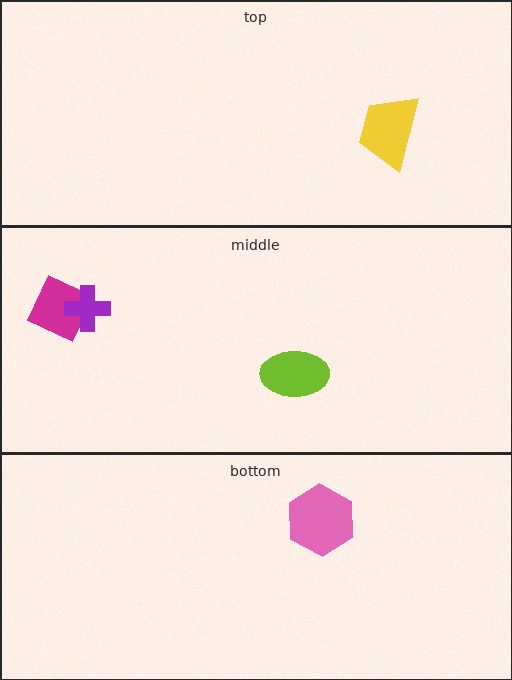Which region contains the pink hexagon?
The bottom region.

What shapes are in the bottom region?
The pink hexagon.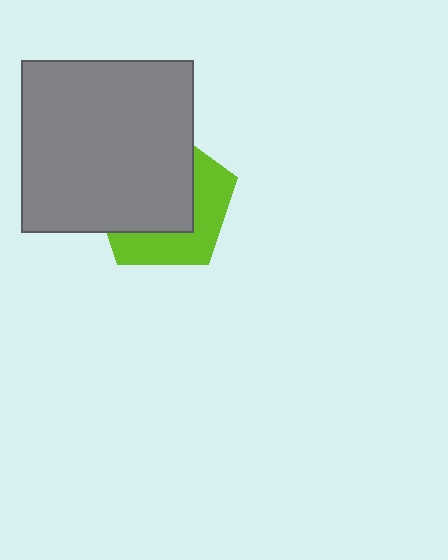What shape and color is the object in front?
The object in front is a gray square.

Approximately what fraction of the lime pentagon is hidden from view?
Roughly 60% of the lime pentagon is hidden behind the gray square.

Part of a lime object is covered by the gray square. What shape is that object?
It is a pentagon.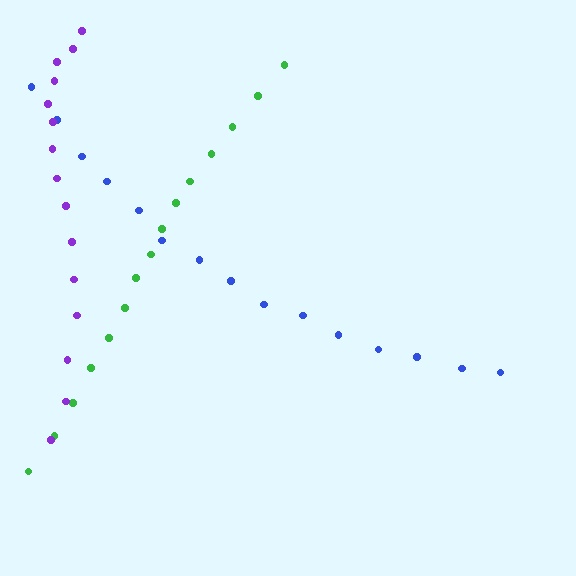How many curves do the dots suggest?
There are 3 distinct paths.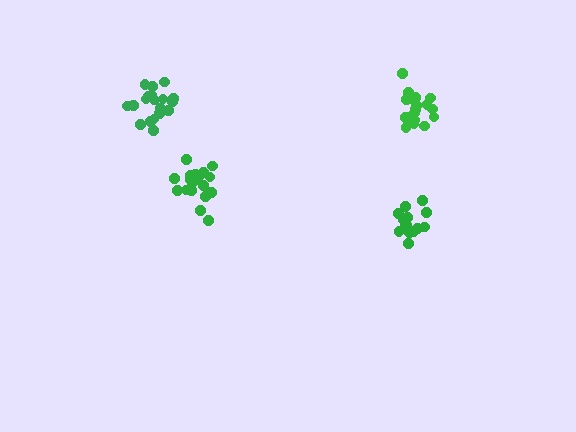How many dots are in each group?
Group 1: 17 dots, Group 2: 20 dots, Group 3: 19 dots, Group 4: 19 dots (75 total).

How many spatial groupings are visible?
There are 4 spatial groupings.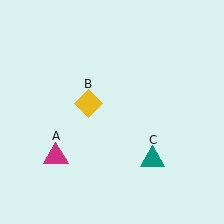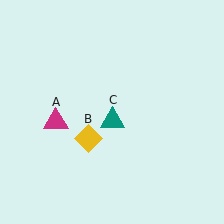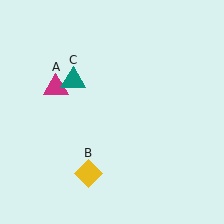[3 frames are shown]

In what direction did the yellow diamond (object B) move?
The yellow diamond (object B) moved down.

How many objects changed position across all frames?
3 objects changed position: magenta triangle (object A), yellow diamond (object B), teal triangle (object C).